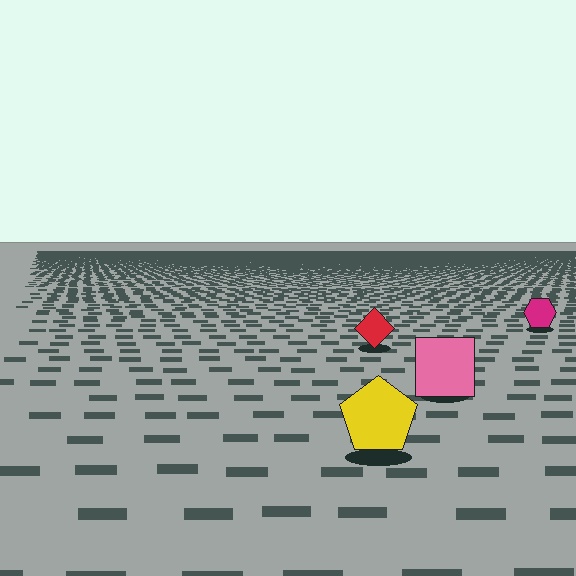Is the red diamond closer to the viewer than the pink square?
No. The pink square is closer — you can tell from the texture gradient: the ground texture is coarser near it.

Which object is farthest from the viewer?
The magenta hexagon is farthest from the viewer. It appears smaller and the ground texture around it is denser.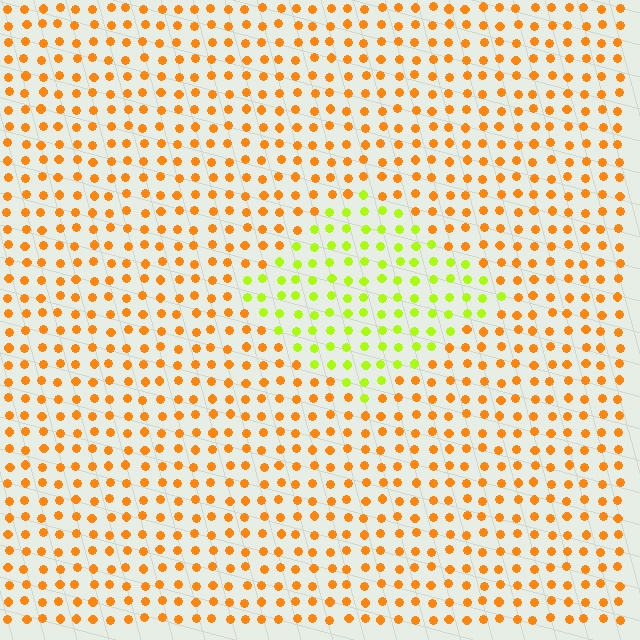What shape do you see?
I see a diamond.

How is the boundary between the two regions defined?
The boundary is defined purely by a slight shift in hue (about 51 degrees). Spacing, size, and orientation are identical on both sides.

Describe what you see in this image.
The image is filled with small orange elements in a uniform arrangement. A diamond-shaped region is visible where the elements are tinted to a slightly different hue, forming a subtle color boundary.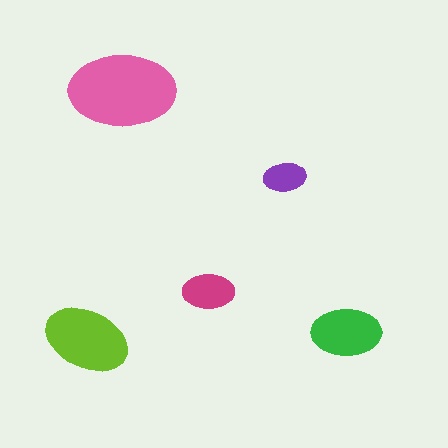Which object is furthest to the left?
The lime ellipse is leftmost.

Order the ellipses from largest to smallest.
the pink one, the lime one, the green one, the magenta one, the purple one.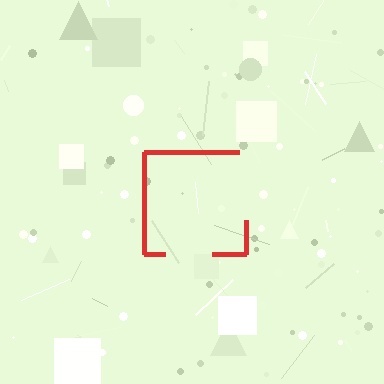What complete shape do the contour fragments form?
The contour fragments form a square.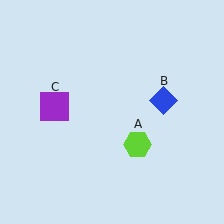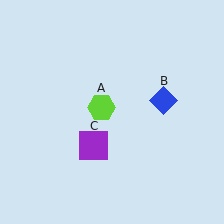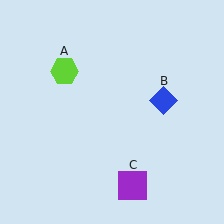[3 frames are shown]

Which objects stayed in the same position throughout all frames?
Blue diamond (object B) remained stationary.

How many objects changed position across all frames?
2 objects changed position: lime hexagon (object A), purple square (object C).